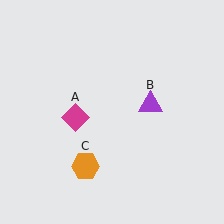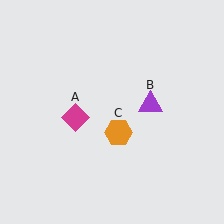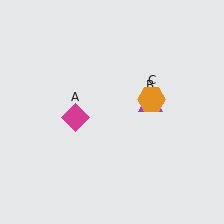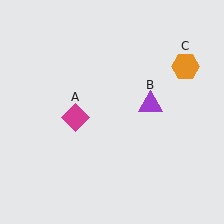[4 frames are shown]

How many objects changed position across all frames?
1 object changed position: orange hexagon (object C).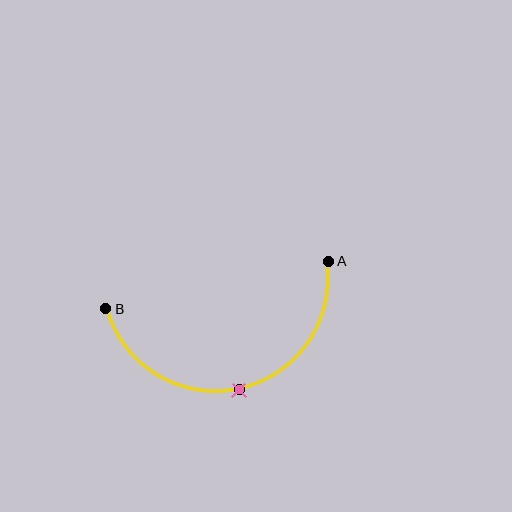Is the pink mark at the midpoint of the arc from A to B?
Yes. The pink mark lies on the arc at equal arc-length from both A and B — it is the arc midpoint.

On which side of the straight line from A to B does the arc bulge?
The arc bulges below the straight line connecting A and B.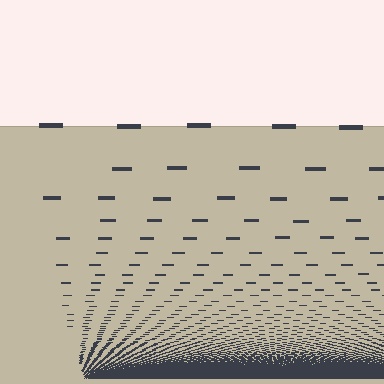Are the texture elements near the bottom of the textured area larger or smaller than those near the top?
Smaller. The gradient is inverted — elements near the bottom are smaller and denser.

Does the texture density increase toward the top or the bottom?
Density increases toward the bottom.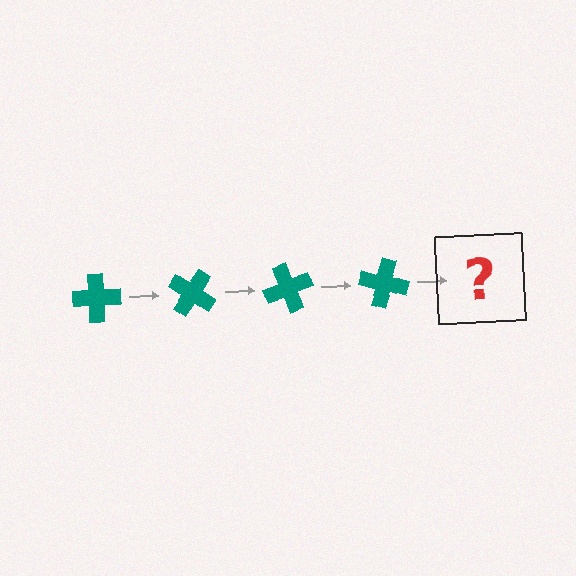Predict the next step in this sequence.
The next step is a teal cross rotated 140 degrees.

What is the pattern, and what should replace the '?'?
The pattern is that the cross rotates 35 degrees each step. The '?' should be a teal cross rotated 140 degrees.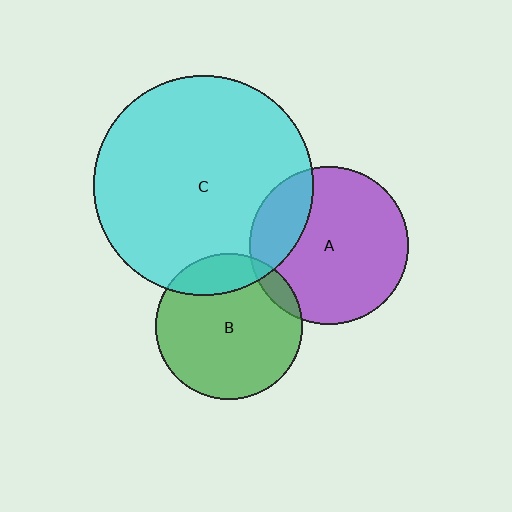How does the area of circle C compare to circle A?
Approximately 1.9 times.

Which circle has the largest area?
Circle C (cyan).